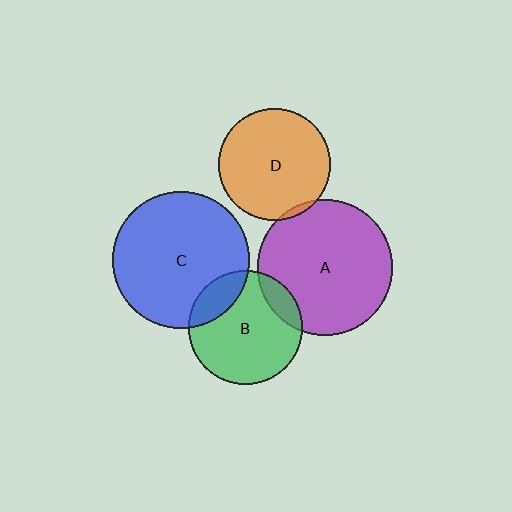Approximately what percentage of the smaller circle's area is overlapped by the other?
Approximately 15%.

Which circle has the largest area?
Circle C (blue).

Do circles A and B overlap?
Yes.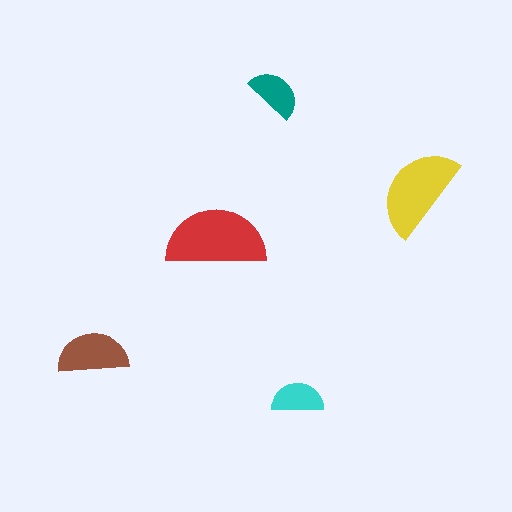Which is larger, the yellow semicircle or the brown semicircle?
The yellow one.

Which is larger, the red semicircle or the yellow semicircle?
The red one.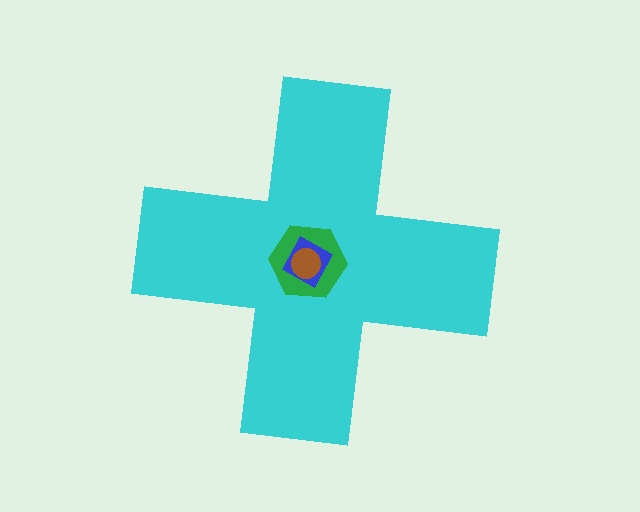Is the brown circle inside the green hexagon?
Yes.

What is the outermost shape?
The cyan cross.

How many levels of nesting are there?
4.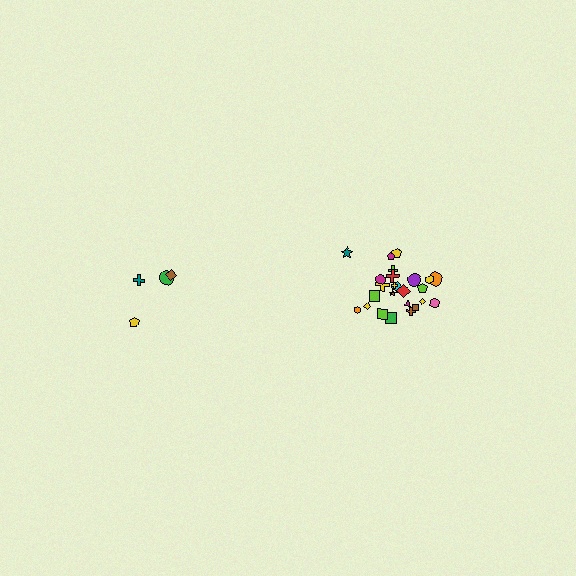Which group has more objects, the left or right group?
The right group.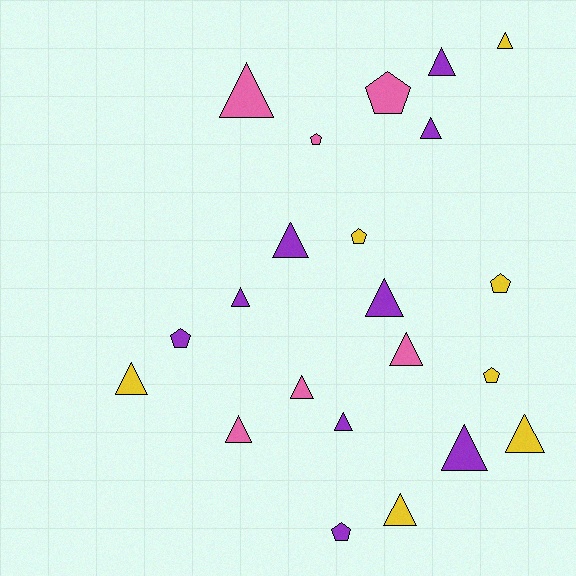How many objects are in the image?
There are 22 objects.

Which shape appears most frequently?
Triangle, with 15 objects.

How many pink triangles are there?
There are 4 pink triangles.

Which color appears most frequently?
Purple, with 9 objects.